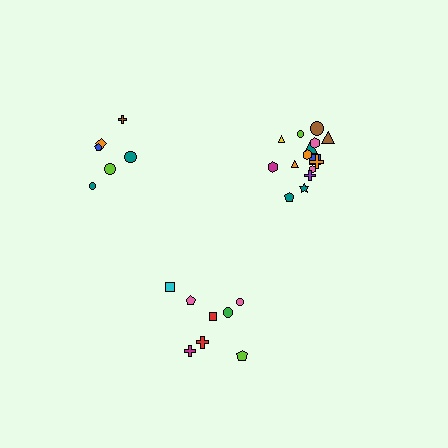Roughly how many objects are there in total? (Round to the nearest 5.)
Roughly 30 objects in total.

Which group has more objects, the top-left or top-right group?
The top-right group.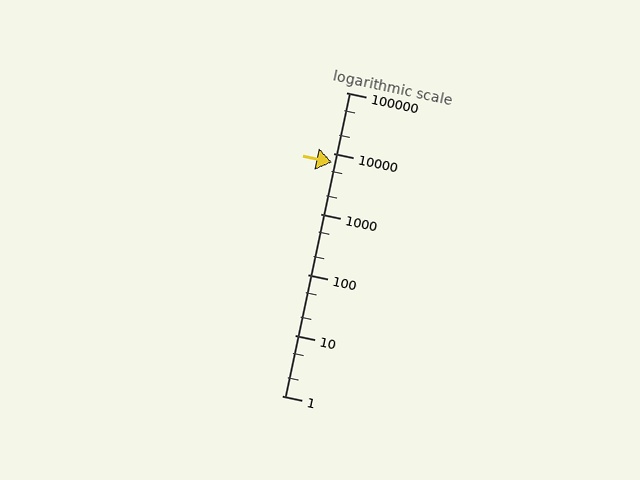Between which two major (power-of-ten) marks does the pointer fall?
The pointer is between 1000 and 10000.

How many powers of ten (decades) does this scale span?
The scale spans 5 decades, from 1 to 100000.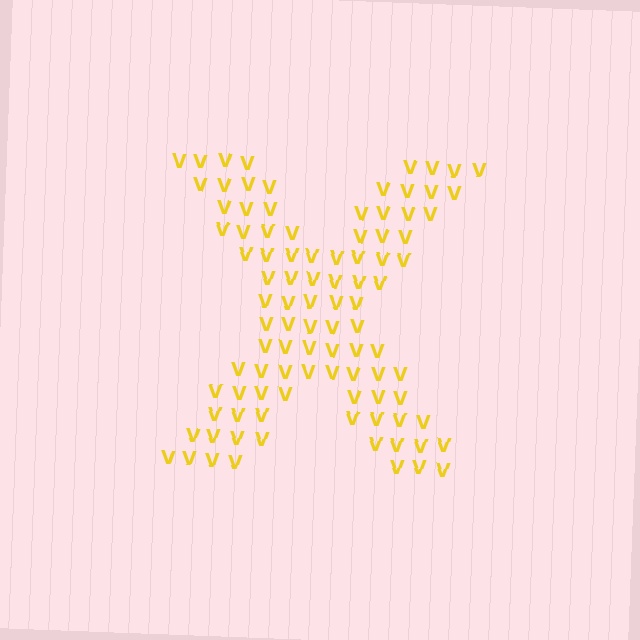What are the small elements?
The small elements are letter V's.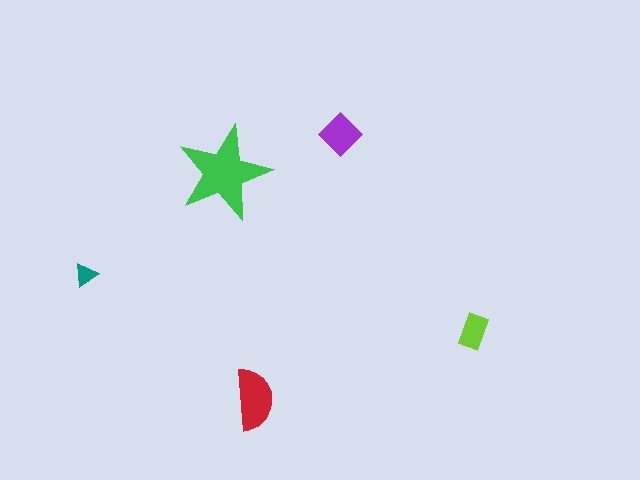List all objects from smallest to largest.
The teal triangle, the lime rectangle, the purple diamond, the red semicircle, the green star.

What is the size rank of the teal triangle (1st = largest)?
5th.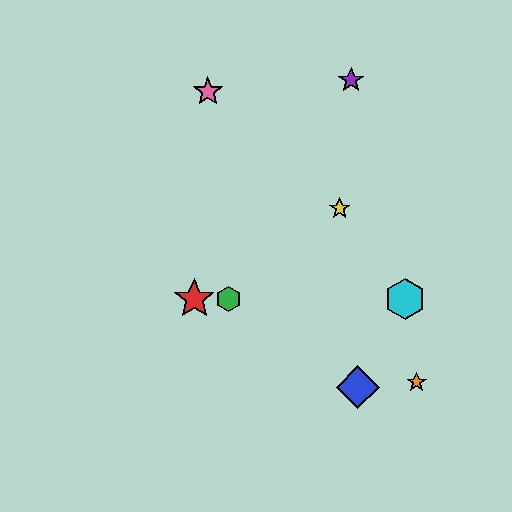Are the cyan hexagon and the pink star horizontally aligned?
No, the cyan hexagon is at y≈299 and the pink star is at y≈91.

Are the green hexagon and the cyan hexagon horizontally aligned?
Yes, both are at y≈299.